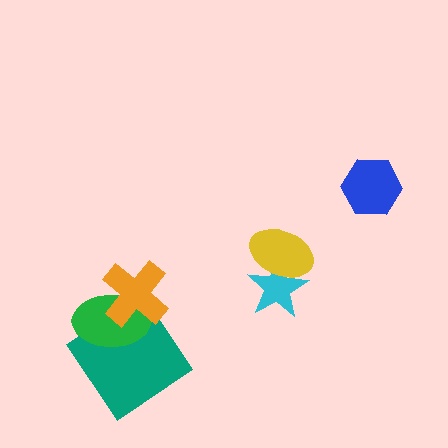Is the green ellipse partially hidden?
Yes, it is partially covered by another shape.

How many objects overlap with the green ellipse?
2 objects overlap with the green ellipse.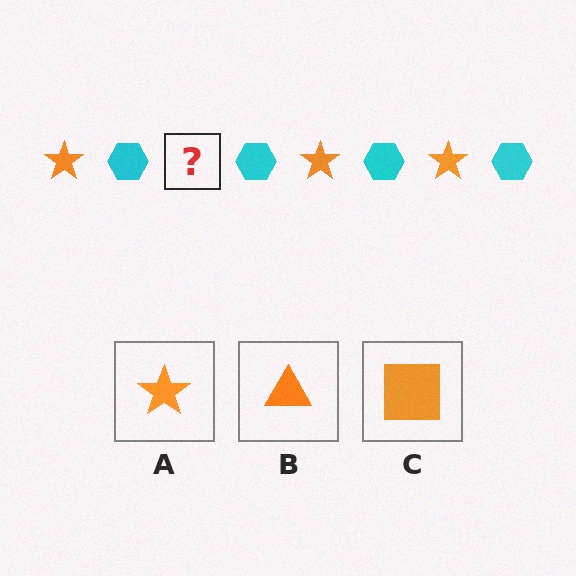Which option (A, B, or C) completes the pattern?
A.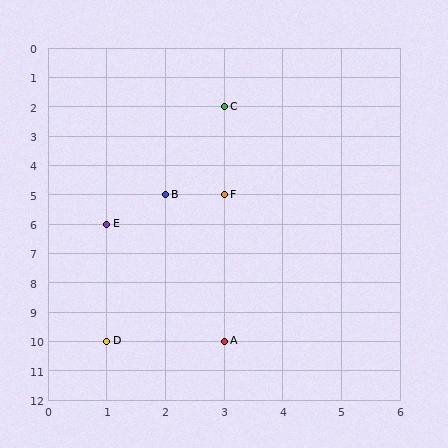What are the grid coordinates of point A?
Point A is at grid coordinates (3, 10).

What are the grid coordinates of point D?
Point D is at grid coordinates (1, 10).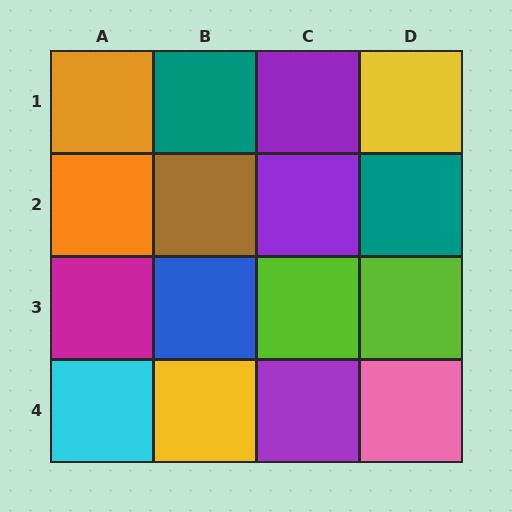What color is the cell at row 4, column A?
Cyan.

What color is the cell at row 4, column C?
Purple.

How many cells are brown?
1 cell is brown.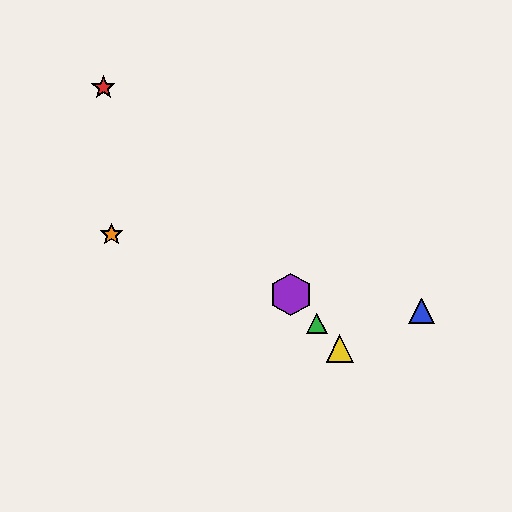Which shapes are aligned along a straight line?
The red star, the green triangle, the yellow triangle, the purple hexagon are aligned along a straight line.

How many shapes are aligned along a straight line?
4 shapes (the red star, the green triangle, the yellow triangle, the purple hexagon) are aligned along a straight line.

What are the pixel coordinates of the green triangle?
The green triangle is at (317, 323).